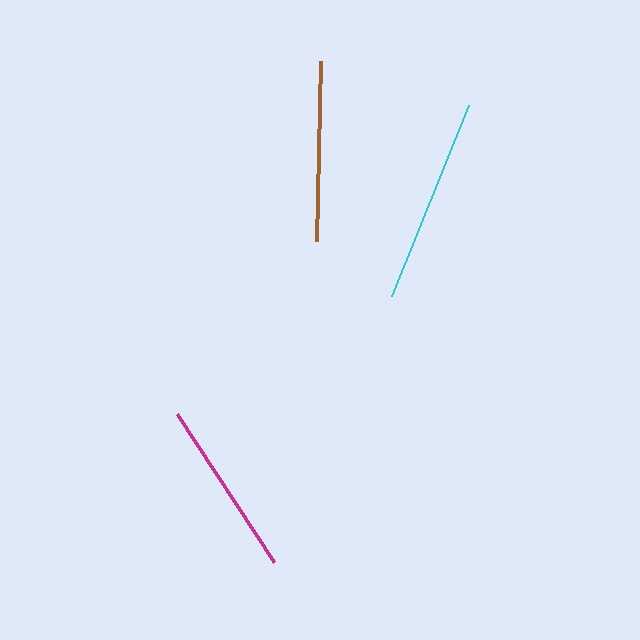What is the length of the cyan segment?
The cyan segment is approximately 205 pixels long.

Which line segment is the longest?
The cyan line is the longest at approximately 205 pixels.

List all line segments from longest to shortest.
From longest to shortest: cyan, brown, magenta.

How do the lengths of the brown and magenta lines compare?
The brown and magenta lines are approximately the same length.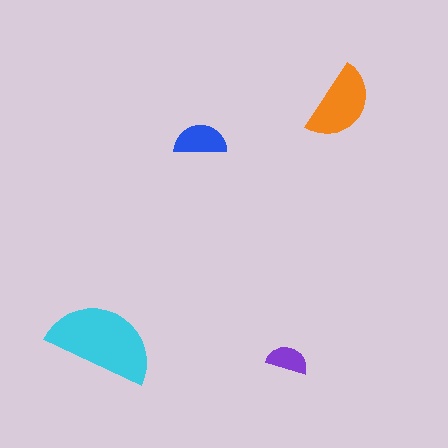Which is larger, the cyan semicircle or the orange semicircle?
The cyan one.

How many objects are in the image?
There are 4 objects in the image.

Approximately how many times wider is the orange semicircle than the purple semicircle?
About 2 times wider.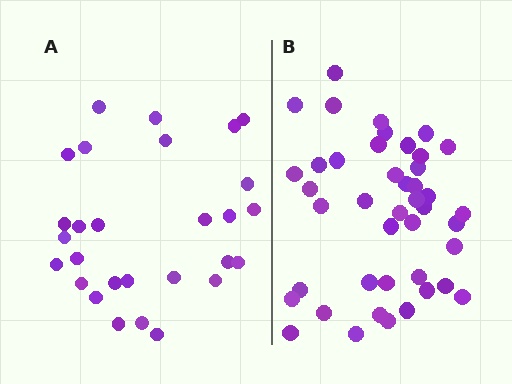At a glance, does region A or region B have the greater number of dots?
Region B (the right region) has more dots.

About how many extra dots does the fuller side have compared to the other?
Region B has approximately 15 more dots than region A.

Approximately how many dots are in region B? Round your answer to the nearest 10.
About 40 dots. (The exact count is 43, which rounds to 40.)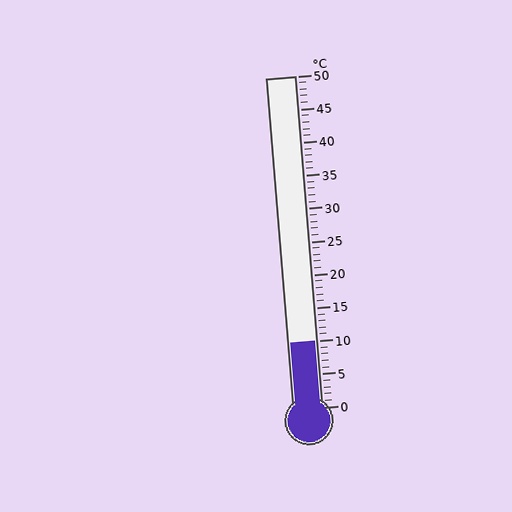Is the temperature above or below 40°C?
The temperature is below 40°C.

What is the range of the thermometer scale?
The thermometer scale ranges from 0°C to 50°C.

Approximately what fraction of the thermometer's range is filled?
The thermometer is filled to approximately 20% of its range.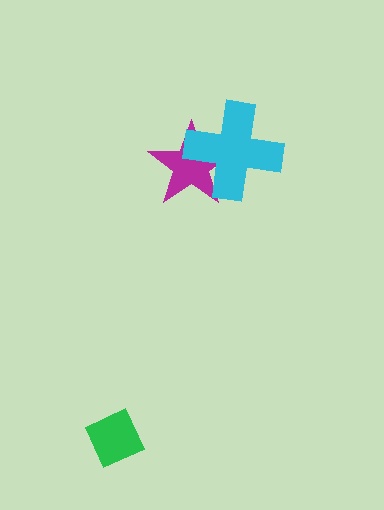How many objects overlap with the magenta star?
1 object overlaps with the magenta star.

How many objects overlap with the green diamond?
0 objects overlap with the green diamond.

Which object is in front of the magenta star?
The cyan cross is in front of the magenta star.